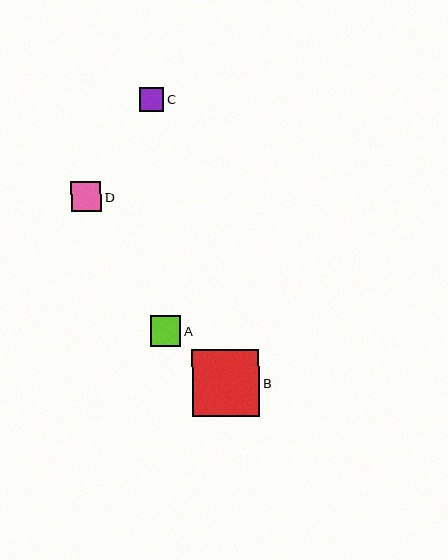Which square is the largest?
Square B is the largest with a size of approximately 67 pixels.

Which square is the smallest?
Square C is the smallest with a size of approximately 24 pixels.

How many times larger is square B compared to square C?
Square B is approximately 2.8 times the size of square C.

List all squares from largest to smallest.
From largest to smallest: B, A, D, C.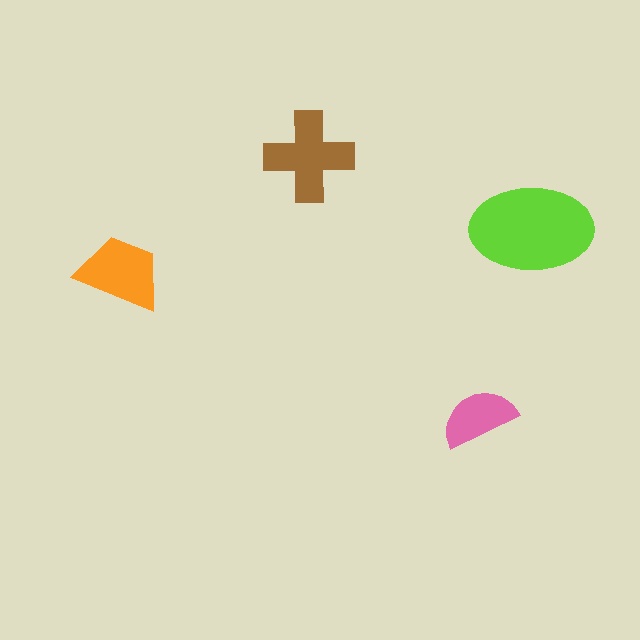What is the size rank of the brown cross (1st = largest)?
2nd.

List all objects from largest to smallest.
The lime ellipse, the brown cross, the orange trapezoid, the pink semicircle.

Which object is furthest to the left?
The orange trapezoid is leftmost.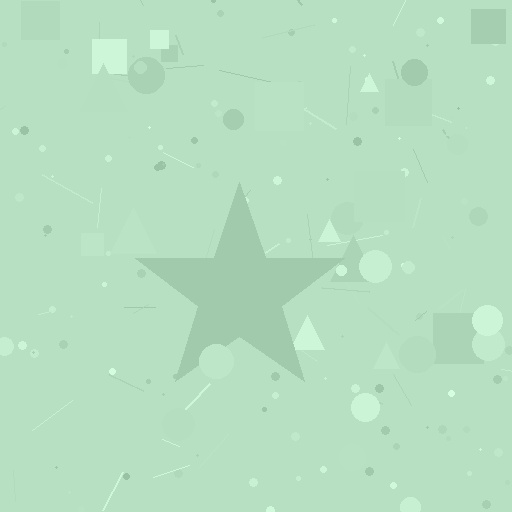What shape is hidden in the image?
A star is hidden in the image.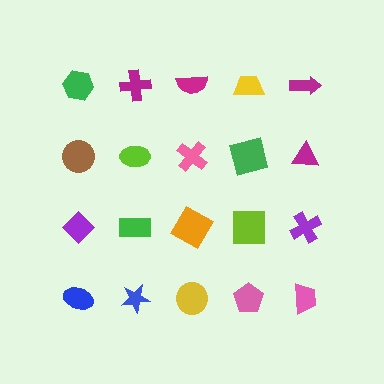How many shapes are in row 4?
5 shapes.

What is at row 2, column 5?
A magenta triangle.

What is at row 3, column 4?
A lime square.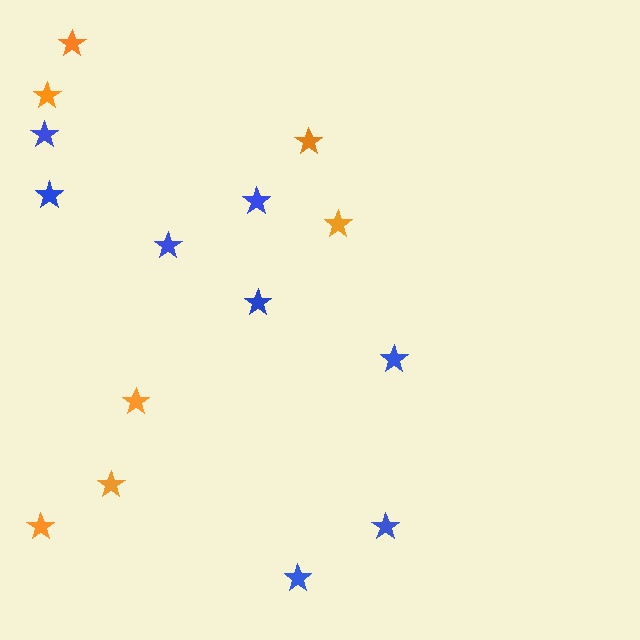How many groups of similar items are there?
There are 2 groups: one group of blue stars (8) and one group of orange stars (7).